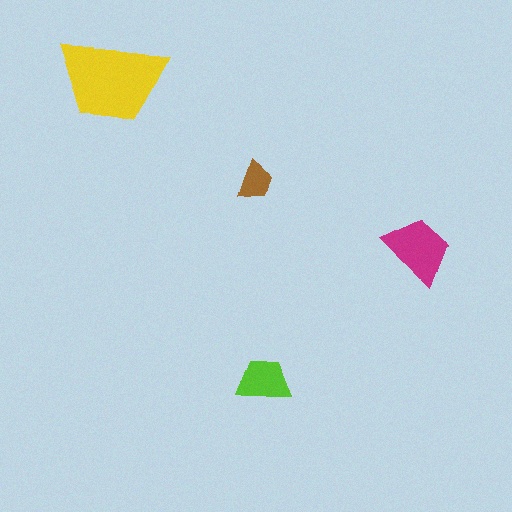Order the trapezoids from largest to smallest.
the yellow one, the magenta one, the lime one, the brown one.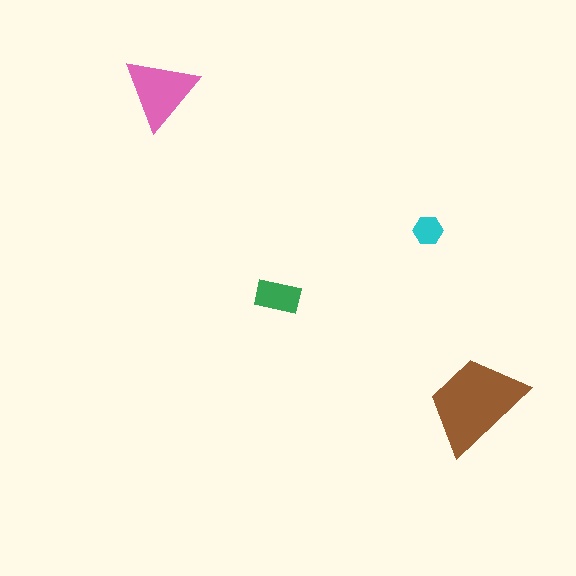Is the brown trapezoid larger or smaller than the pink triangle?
Larger.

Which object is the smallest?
The cyan hexagon.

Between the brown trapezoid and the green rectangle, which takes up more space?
The brown trapezoid.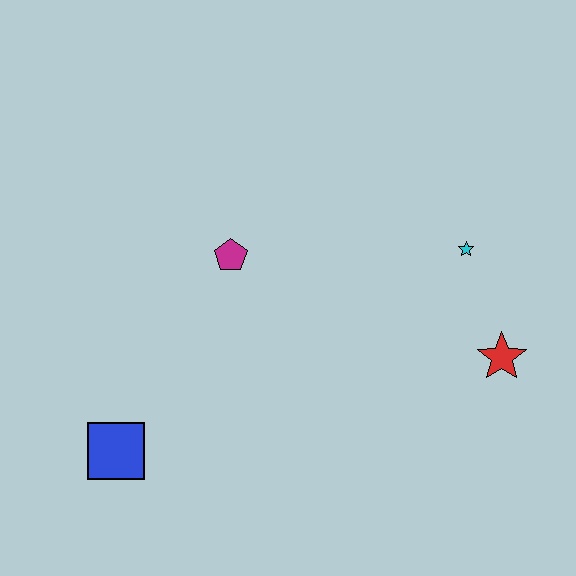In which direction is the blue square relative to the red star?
The blue square is to the left of the red star.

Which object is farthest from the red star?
The blue square is farthest from the red star.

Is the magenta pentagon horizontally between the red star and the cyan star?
No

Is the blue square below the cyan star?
Yes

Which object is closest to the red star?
The cyan star is closest to the red star.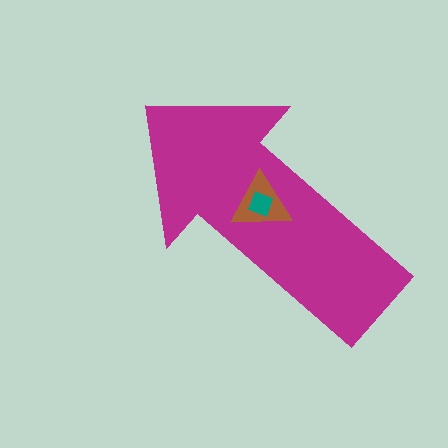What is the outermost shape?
The magenta arrow.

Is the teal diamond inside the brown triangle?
Yes.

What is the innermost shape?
The teal diamond.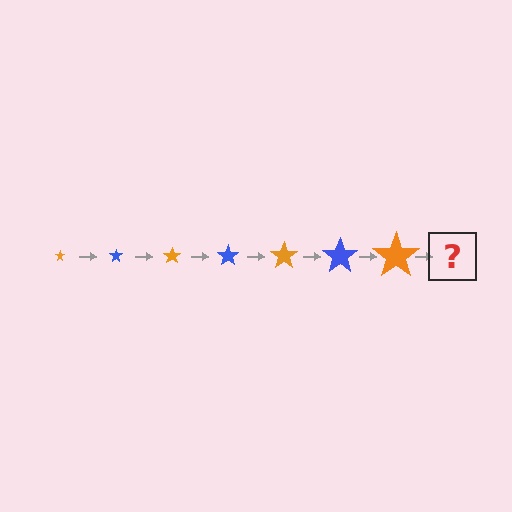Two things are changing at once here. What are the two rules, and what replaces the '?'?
The two rules are that the star grows larger each step and the color cycles through orange and blue. The '?' should be a blue star, larger than the previous one.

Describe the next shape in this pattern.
It should be a blue star, larger than the previous one.